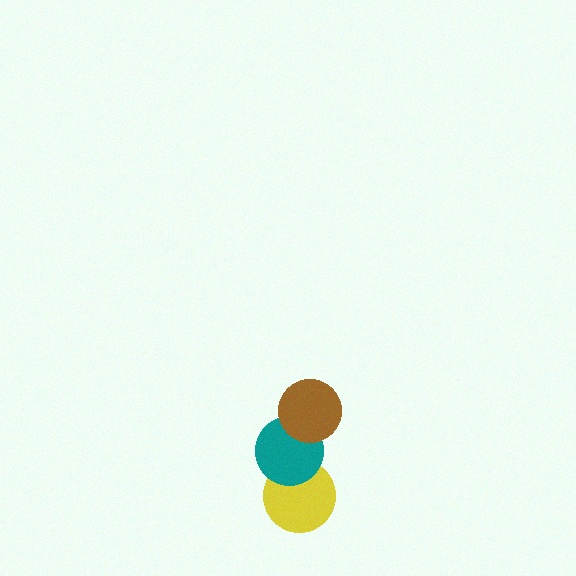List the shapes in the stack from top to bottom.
From top to bottom: the brown circle, the teal circle, the yellow circle.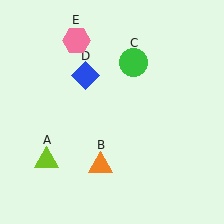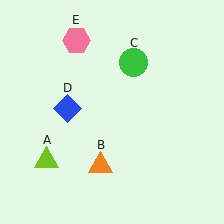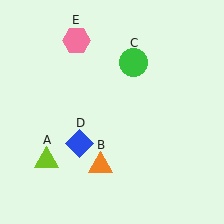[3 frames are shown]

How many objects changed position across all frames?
1 object changed position: blue diamond (object D).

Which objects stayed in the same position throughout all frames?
Lime triangle (object A) and orange triangle (object B) and green circle (object C) and pink hexagon (object E) remained stationary.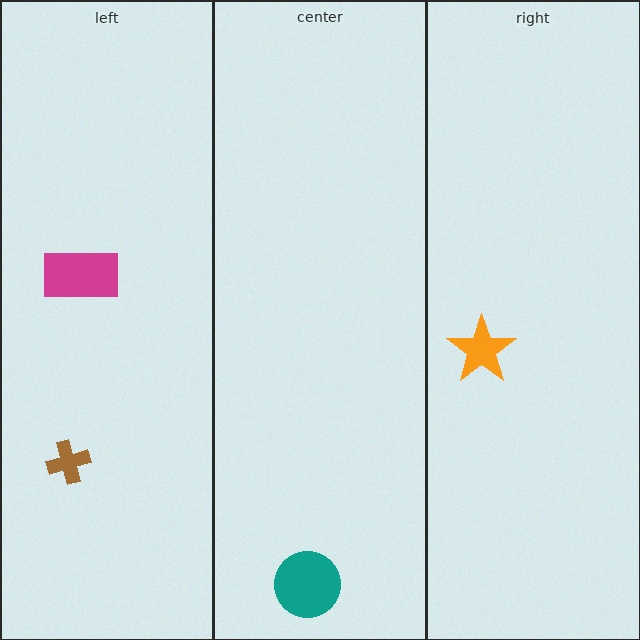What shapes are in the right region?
The orange star.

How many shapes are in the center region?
1.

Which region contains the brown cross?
The left region.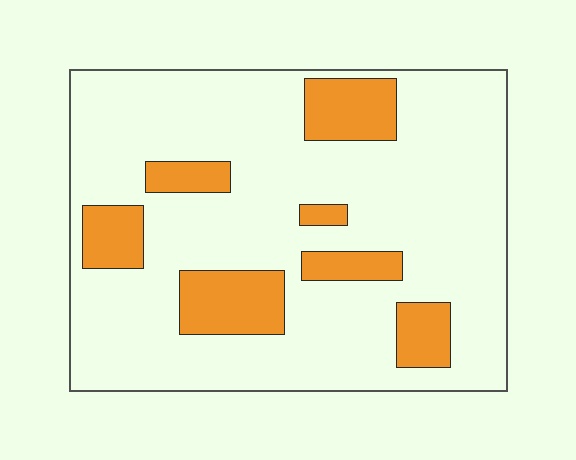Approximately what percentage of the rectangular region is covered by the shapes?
Approximately 20%.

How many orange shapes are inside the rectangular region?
7.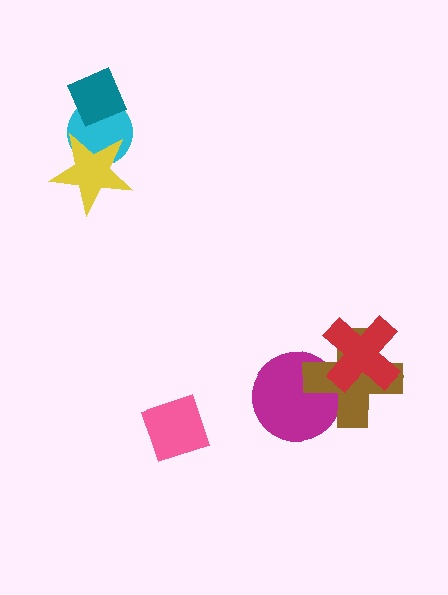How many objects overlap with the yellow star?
1 object overlaps with the yellow star.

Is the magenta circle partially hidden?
Yes, it is partially covered by another shape.